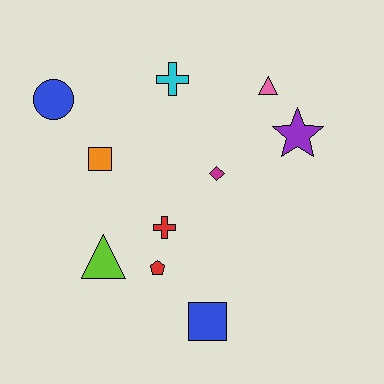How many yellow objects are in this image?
There are no yellow objects.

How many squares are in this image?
There are 2 squares.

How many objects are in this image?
There are 10 objects.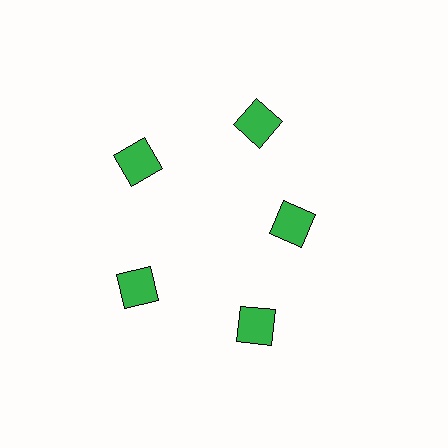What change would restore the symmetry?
The symmetry would be restored by moving it outward, back onto the ring so that all 5 diamonds sit at equal angles and equal distance from the center.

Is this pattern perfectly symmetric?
No. The 5 green diamonds are arranged in a ring, but one element near the 3 o'clock position is pulled inward toward the center, breaking the 5-fold rotational symmetry.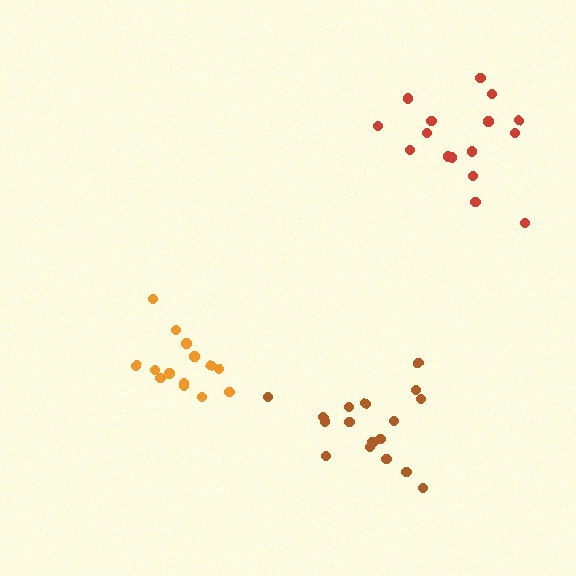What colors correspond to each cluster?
The clusters are colored: brown, red, orange.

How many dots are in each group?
Group 1: 18 dots, Group 2: 16 dots, Group 3: 14 dots (48 total).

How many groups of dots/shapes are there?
There are 3 groups.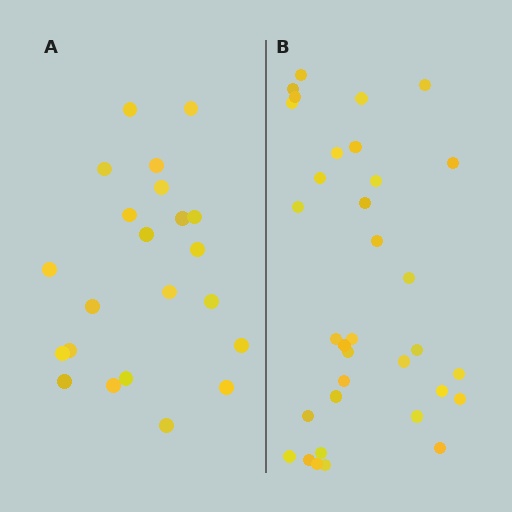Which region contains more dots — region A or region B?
Region B (the right region) has more dots.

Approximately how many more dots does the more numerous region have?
Region B has roughly 12 or so more dots than region A.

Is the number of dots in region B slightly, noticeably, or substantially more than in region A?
Region B has substantially more. The ratio is roughly 1.5 to 1.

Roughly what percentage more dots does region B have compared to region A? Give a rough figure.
About 55% more.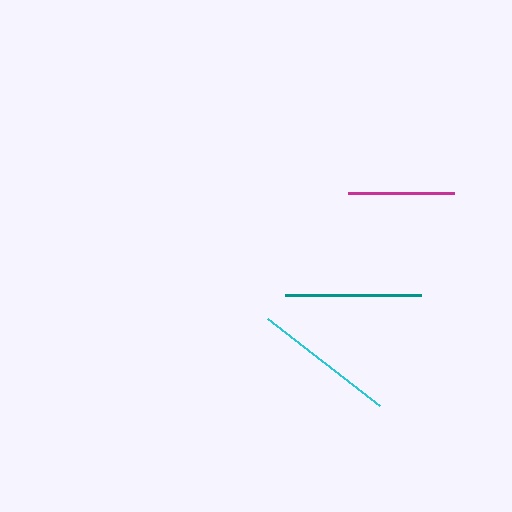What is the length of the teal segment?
The teal segment is approximately 136 pixels long.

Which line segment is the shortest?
The magenta line is the shortest at approximately 106 pixels.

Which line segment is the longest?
The cyan line is the longest at approximately 142 pixels.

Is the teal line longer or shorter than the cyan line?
The cyan line is longer than the teal line.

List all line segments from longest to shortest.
From longest to shortest: cyan, teal, magenta.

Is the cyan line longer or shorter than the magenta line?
The cyan line is longer than the magenta line.